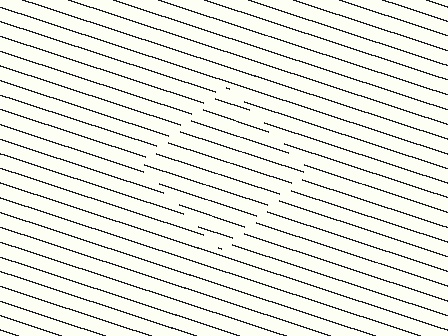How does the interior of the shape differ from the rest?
The interior of the shape contains the same grating, shifted by half a period — the contour is defined by the phase discontinuity where line-ends from the inner and outer gratings abut.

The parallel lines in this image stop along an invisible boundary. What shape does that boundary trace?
An illusory square. The interior of the shape contains the same grating, shifted by half a period — the contour is defined by the phase discontinuity where line-ends from the inner and outer gratings abut.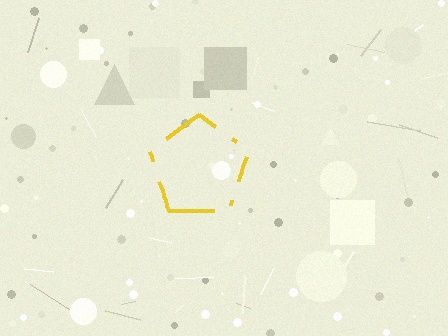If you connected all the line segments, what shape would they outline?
They would outline a pentagon.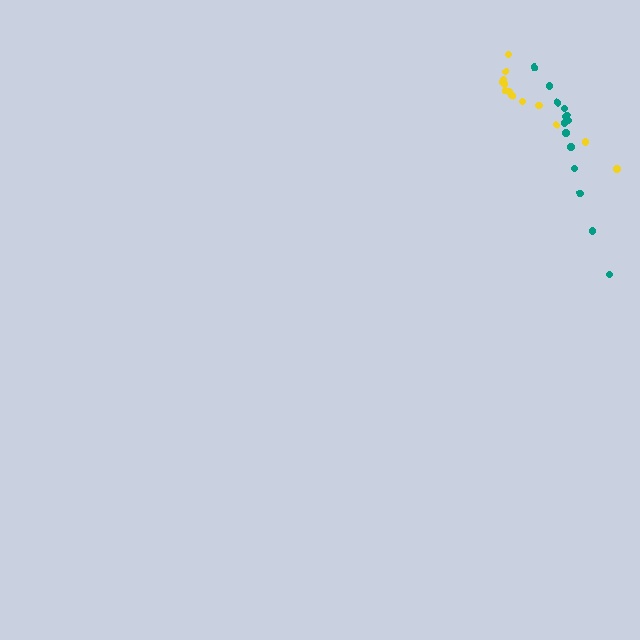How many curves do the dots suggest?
There are 2 distinct paths.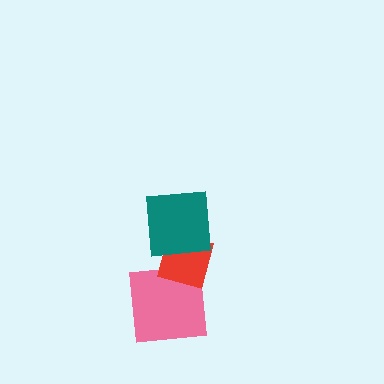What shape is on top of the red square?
The teal square is on top of the red square.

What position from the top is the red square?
The red square is 2nd from the top.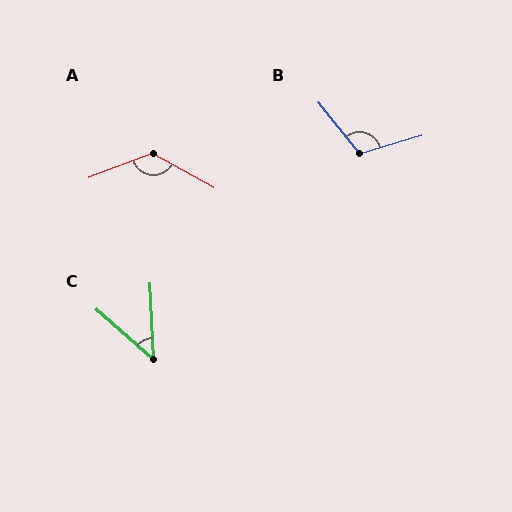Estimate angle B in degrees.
Approximately 112 degrees.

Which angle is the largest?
A, at approximately 130 degrees.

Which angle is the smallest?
C, at approximately 46 degrees.